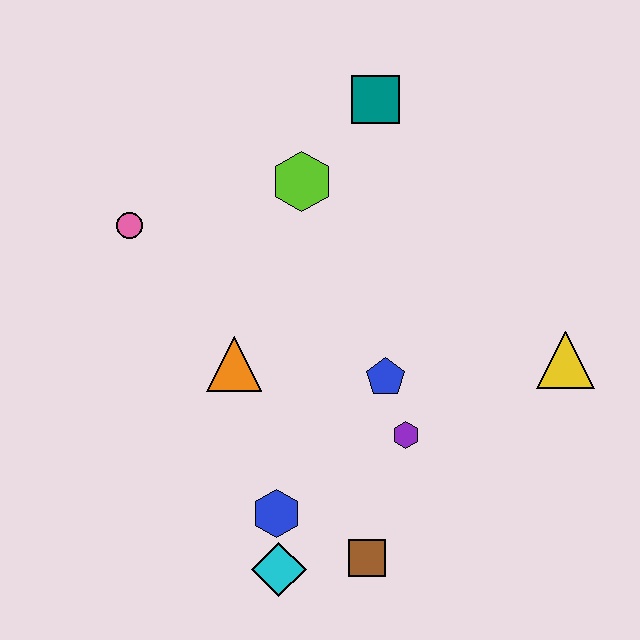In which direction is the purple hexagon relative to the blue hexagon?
The purple hexagon is to the right of the blue hexagon.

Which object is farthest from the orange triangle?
The yellow triangle is farthest from the orange triangle.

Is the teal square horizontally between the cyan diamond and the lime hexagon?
No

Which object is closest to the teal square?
The lime hexagon is closest to the teal square.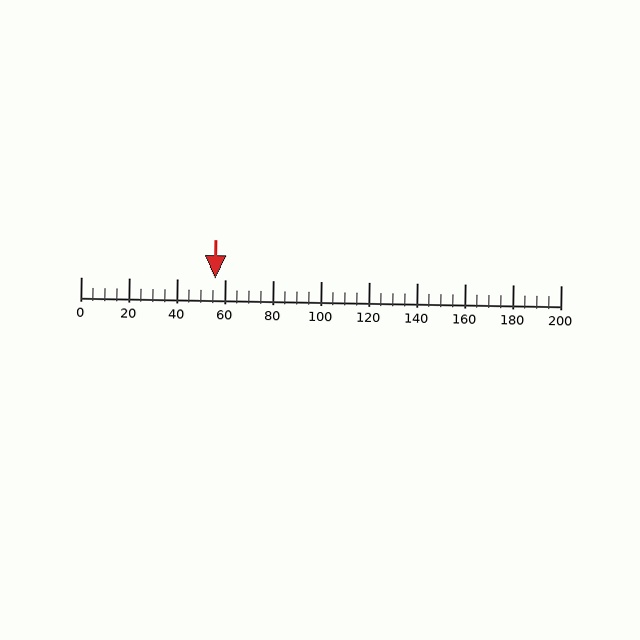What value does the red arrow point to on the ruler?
The red arrow points to approximately 56.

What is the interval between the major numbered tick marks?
The major tick marks are spaced 20 units apart.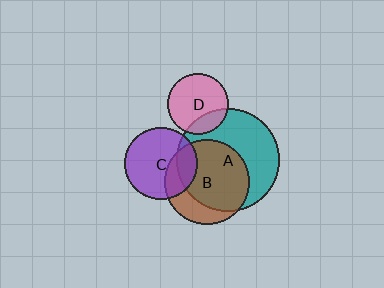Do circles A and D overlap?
Yes.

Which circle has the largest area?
Circle A (teal).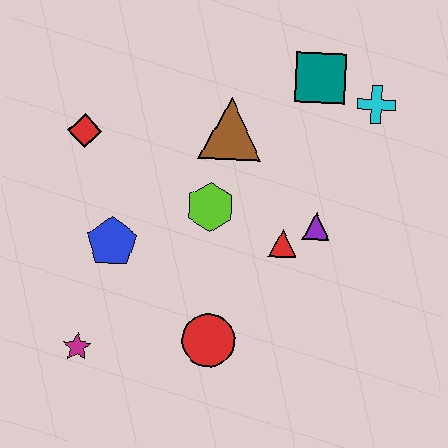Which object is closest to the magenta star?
The blue pentagon is closest to the magenta star.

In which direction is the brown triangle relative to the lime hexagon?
The brown triangle is above the lime hexagon.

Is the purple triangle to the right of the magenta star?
Yes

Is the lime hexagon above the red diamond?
No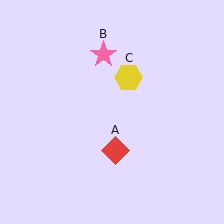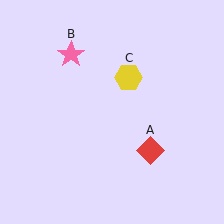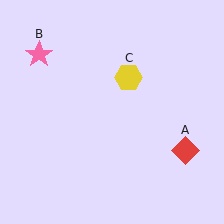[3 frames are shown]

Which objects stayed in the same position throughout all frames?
Yellow hexagon (object C) remained stationary.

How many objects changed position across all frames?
2 objects changed position: red diamond (object A), pink star (object B).